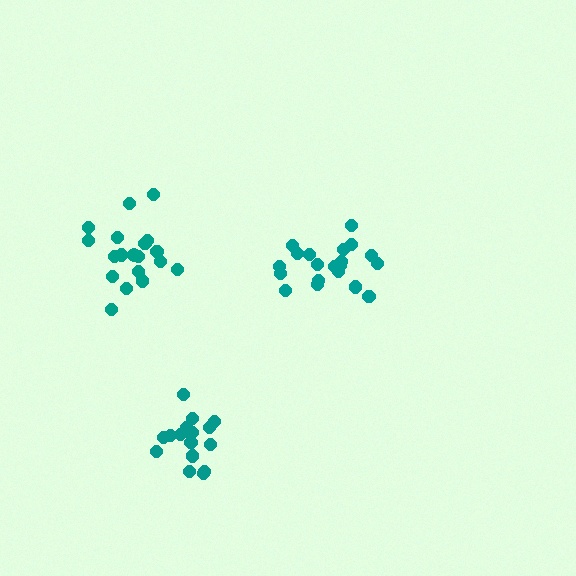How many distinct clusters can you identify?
There are 3 distinct clusters.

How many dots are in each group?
Group 1: 20 dots, Group 2: 18 dots, Group 3: 19 dots (57 total).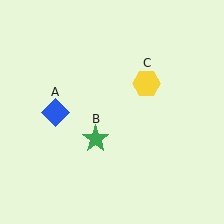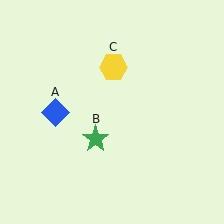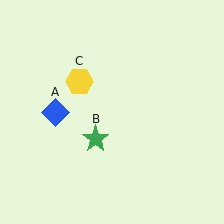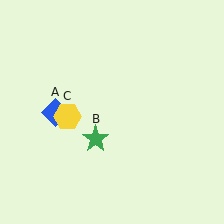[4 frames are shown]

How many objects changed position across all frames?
1 object changed position: yellow hexagon (object C).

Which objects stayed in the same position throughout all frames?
Blue diamond (object A) and green star (object B) remained stationary.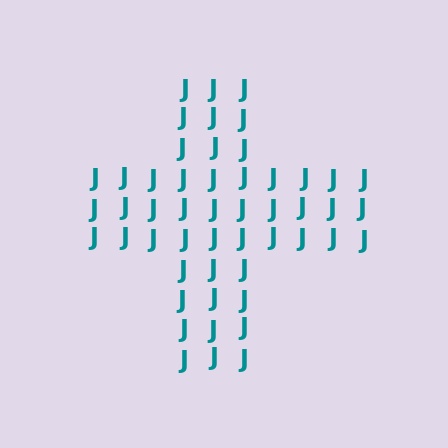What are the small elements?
The small elements are letter J's.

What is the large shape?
The large shape is a cross.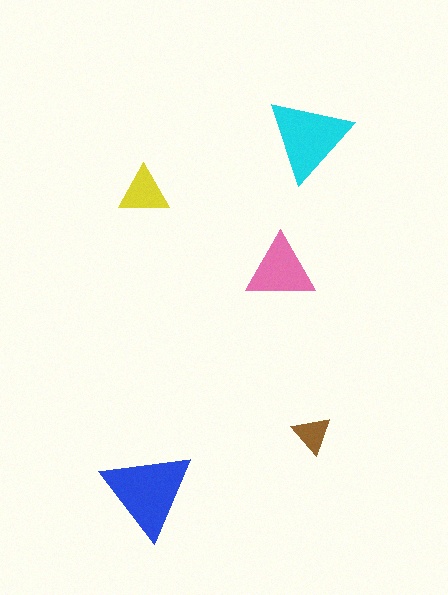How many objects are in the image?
There are 5 objects in the image.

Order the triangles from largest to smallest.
the blue one, the cyan one, the pink one, the yellow one, the brown one.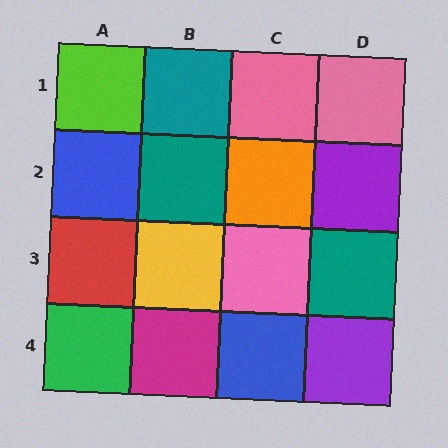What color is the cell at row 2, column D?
Purple.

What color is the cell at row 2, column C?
Orange.